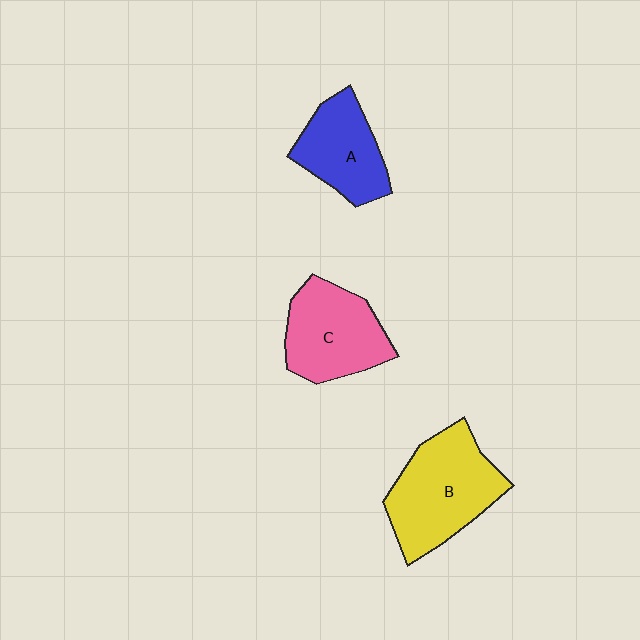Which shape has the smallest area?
Shape A (blue).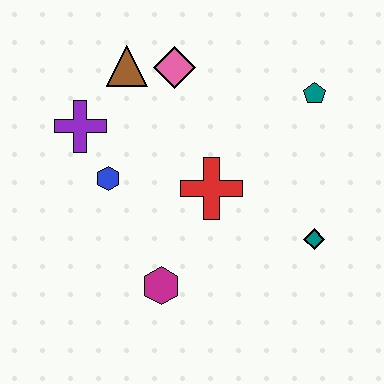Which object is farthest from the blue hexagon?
The teal pentagon is farthest from the blue hexagon.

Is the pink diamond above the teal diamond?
Yes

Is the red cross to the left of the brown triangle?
No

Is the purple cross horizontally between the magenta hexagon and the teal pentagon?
No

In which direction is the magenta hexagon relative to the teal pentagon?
The magenta hexagon is below the teal pentagon.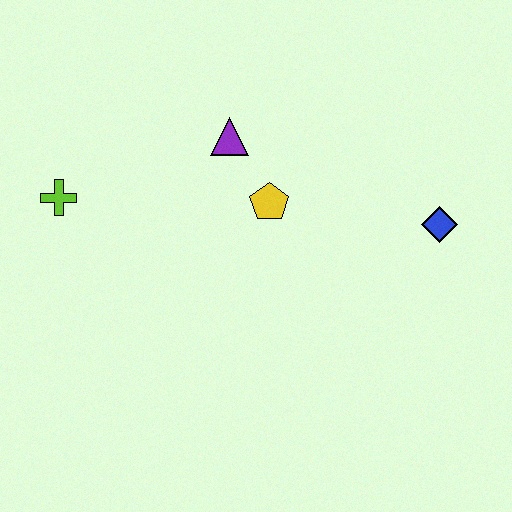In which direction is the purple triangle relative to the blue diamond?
The purple triangle is to the left of the blue diamond.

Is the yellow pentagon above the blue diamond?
Yes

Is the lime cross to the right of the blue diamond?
No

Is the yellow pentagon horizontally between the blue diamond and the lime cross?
Yes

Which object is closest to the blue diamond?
The yellow pentagon is closest to the blue diamond.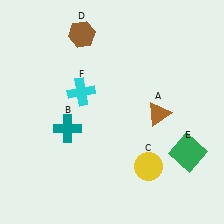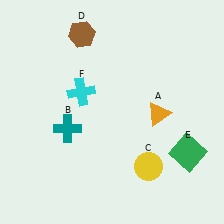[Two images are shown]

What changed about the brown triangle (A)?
In Image 1, A is brown. In Image 2, it changed to orange.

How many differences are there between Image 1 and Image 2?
There is 1 difference between the two images.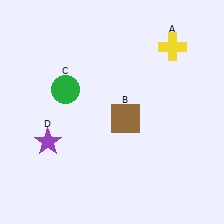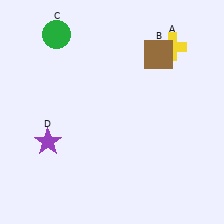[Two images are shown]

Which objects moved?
The objects that moved are: the brown square (B), the green circle (C).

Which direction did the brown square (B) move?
The brown square (B) moved up.